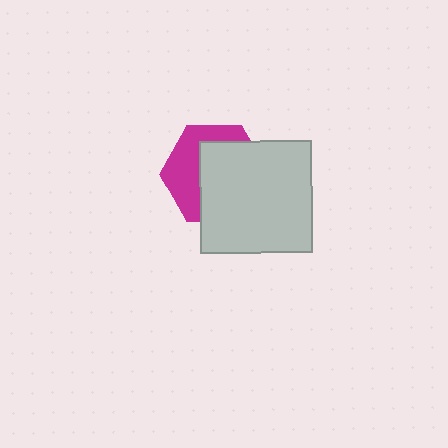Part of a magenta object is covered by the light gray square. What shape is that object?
It is a hexagon.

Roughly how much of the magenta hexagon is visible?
A small part of it is visible (roughly 41%).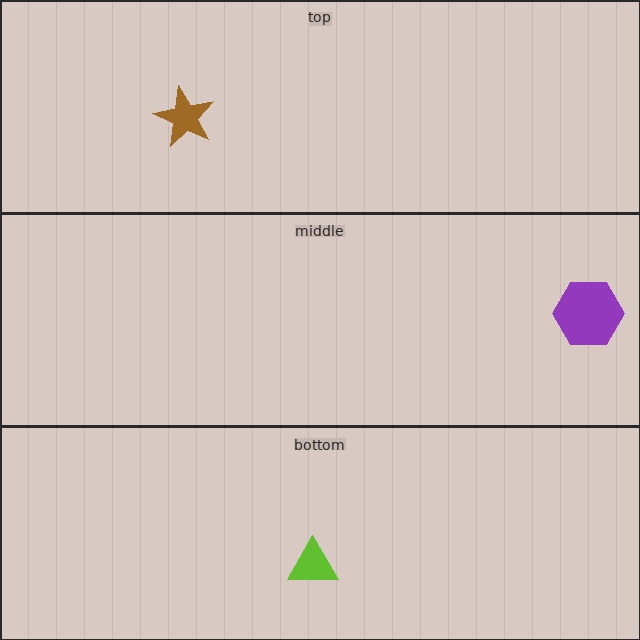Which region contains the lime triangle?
The bottom region.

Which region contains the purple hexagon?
The middle region.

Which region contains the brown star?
The top region.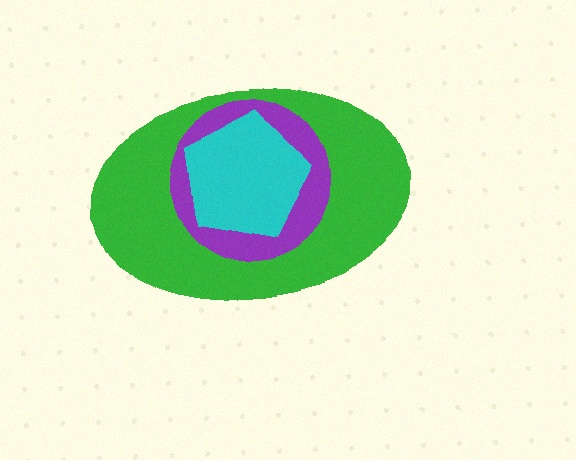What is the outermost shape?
The green ellipse.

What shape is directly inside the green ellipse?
The purple circle.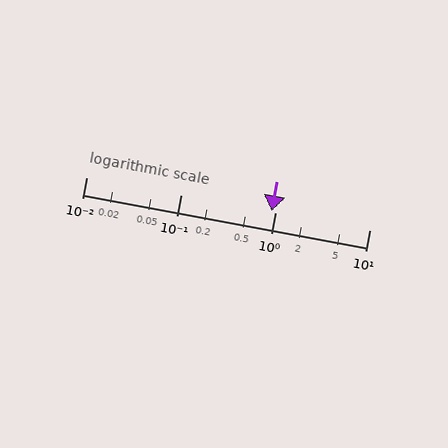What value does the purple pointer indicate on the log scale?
The pointer indicates approximately 0.92.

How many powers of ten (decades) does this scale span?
The scale spans 3 decades, from 0.01 to 10.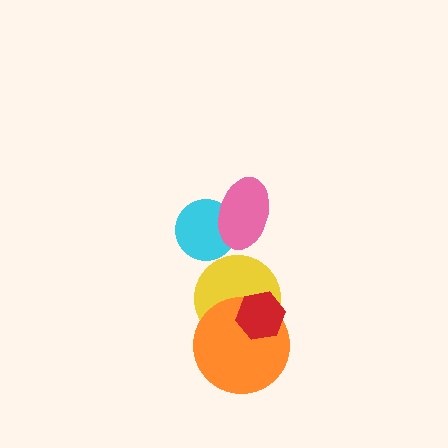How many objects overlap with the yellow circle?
2 objects overlap with the yellow circle.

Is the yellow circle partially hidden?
Yes, it is partially covered by another shape.